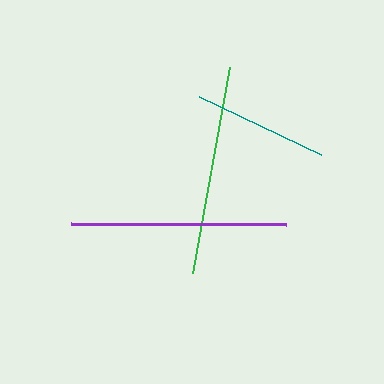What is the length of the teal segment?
The teal segment is approximately 135 pixels long.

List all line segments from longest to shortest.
From longest to shortest: purple, green, teal.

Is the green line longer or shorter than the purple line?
The purple line is longer than the green line.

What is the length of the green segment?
The green segment is approximately 209 pixels long.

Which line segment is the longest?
The purple line is the longest at approximately 215 pixels.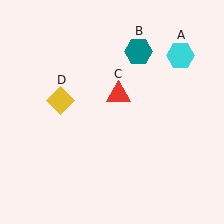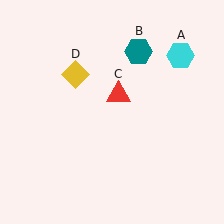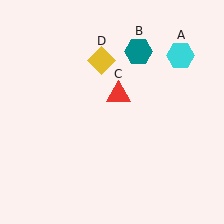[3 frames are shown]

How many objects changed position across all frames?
1 object changed position: yellow diamond (object D).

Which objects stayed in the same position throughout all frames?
Cyan hexagon (object A) and teal hexagon (object B) and red triangle (object C) remained stationary.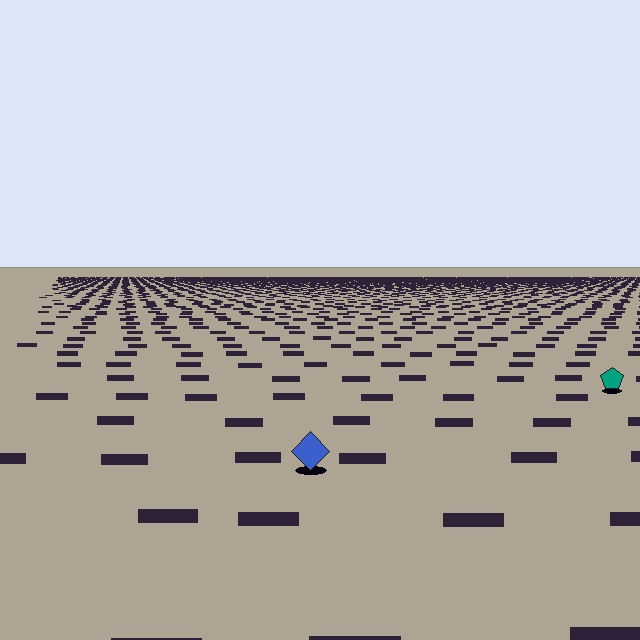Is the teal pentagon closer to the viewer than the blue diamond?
No. The blue diamond is closer — you can tell from the texture gradient: the ground texture is coarser near it.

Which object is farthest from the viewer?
The teal pentagon is farthest from the viewer. It appears smaller and the ground texture around it is denser.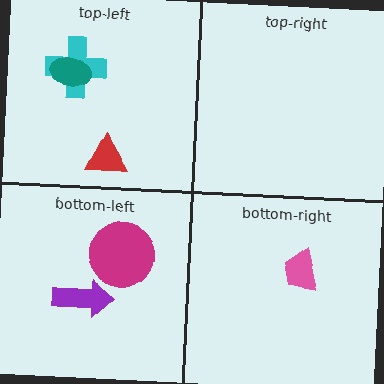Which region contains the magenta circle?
The bottom-left region.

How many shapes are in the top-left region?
3.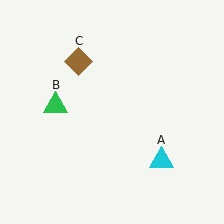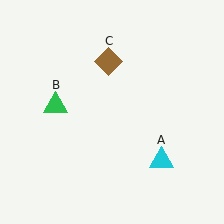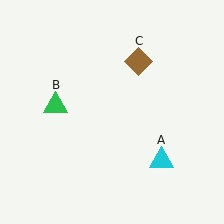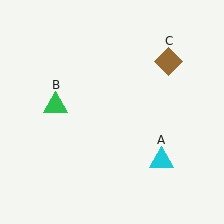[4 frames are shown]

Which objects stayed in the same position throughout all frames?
Cyan triangle (object A) and green triangle (object B) remained stationary.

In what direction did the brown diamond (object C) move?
The brown diamond (object C) moved right.